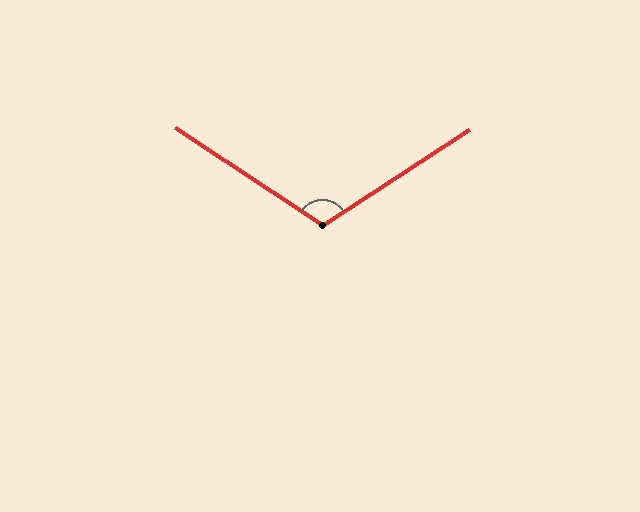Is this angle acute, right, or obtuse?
It is obtuse.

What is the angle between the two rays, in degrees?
Approximately 114 degrees.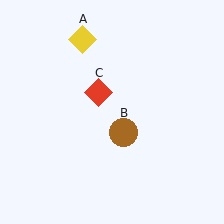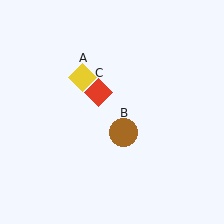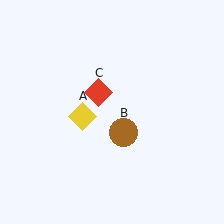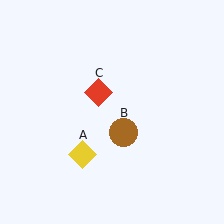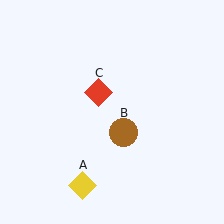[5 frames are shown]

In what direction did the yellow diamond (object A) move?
The yellow diamond (object A) moved down.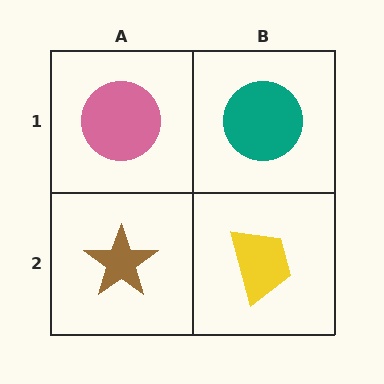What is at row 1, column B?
A teal circle.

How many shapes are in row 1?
2 shapes.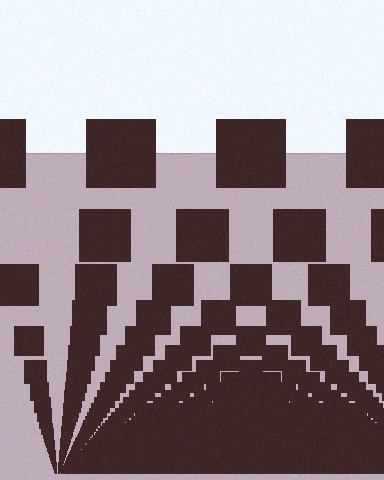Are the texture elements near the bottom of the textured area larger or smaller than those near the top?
Smaller. The gradient is inverted — elements near the bottom are smaller and denser.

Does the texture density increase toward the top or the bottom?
Density increases toward the bottom.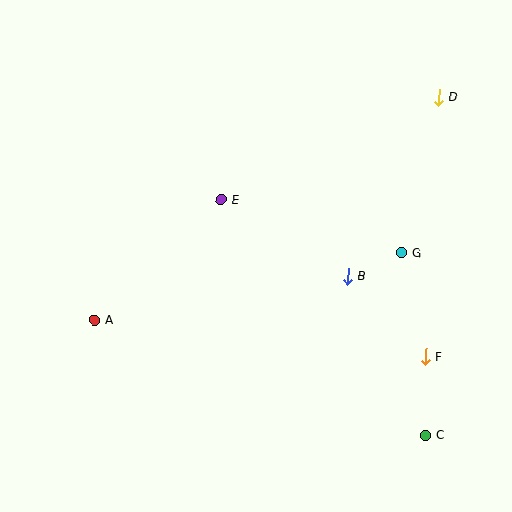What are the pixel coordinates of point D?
Point D is at (439, 97).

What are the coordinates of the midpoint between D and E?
The midpoint between D and E is at (330, 149).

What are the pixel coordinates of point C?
Point C is at (426, 435).